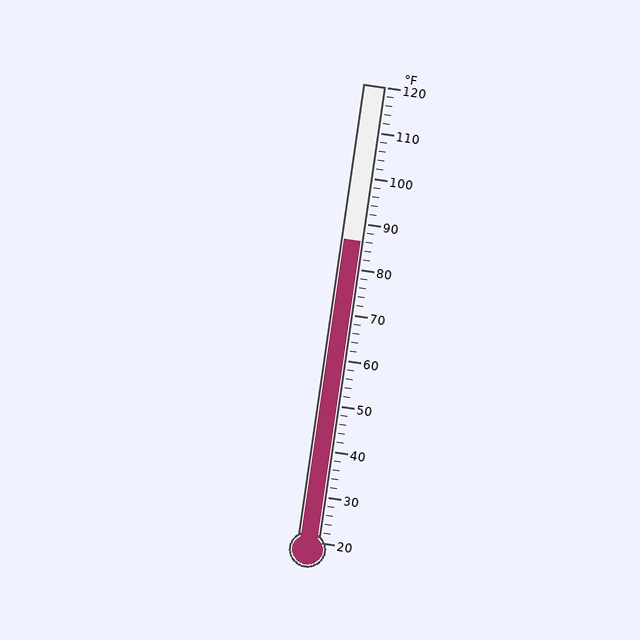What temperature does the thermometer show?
The thermometer shows approximately 86°F.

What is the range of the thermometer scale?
The thermometer scale ranges from 20°F to 120°F.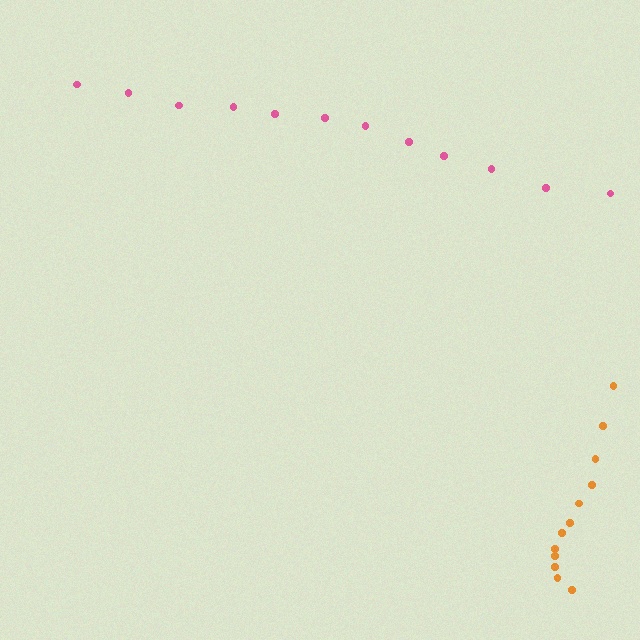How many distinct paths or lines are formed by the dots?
There are 2 distinct paths.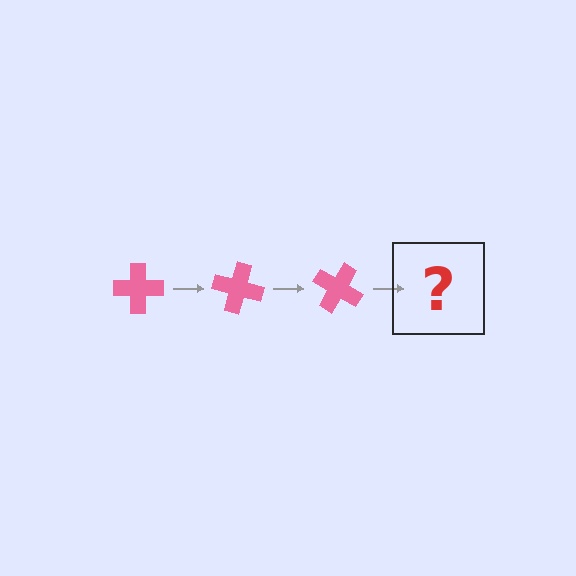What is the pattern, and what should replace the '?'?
The pattern is that the cross rotates 15 degrees each step. The '?' should be a pink cross rotated 45 degrees.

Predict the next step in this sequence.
The next step is a pink cross rotated 45 degrees.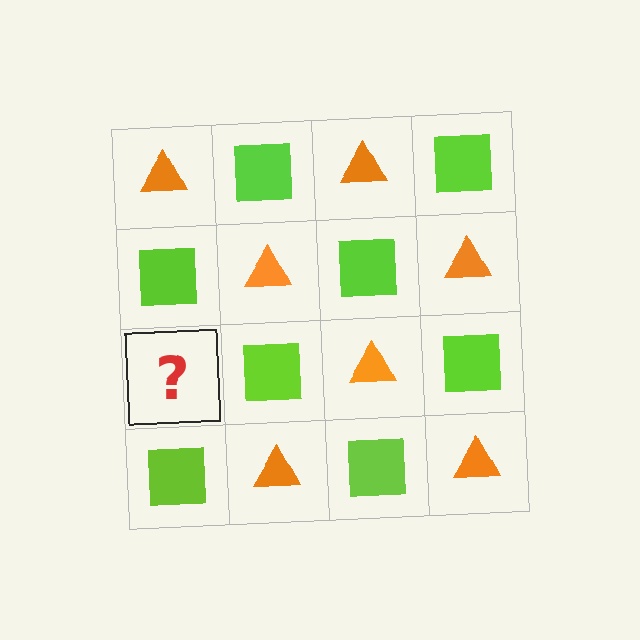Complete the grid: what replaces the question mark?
The question mark should be replaced with an orange triangle.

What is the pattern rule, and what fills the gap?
The rule is that it alternates orange triangle and lime square in a checkerboard pattern. The gap should be filled with an orange triangle.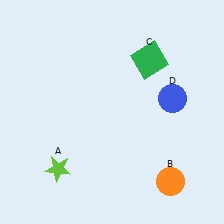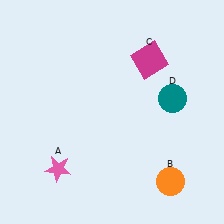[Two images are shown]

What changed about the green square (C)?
In Image 1, C is green. In Image 2, it changed to magenta.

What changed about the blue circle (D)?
In Image 1, D is blue. In Image 2, it changed to teal.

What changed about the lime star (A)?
In Image 1, A is lime. In Image 2, it changed to pink.